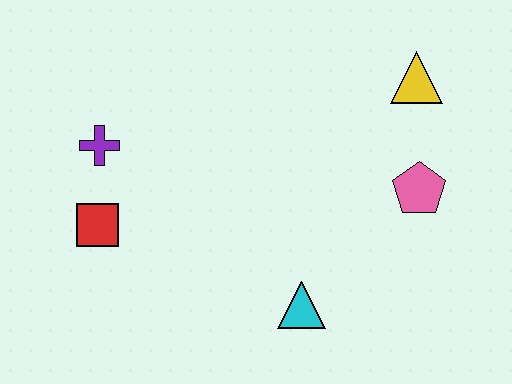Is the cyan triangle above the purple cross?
No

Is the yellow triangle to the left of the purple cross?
No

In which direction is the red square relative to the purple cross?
The red square is below the purple cross.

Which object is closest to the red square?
The purple cross is closest to the red square.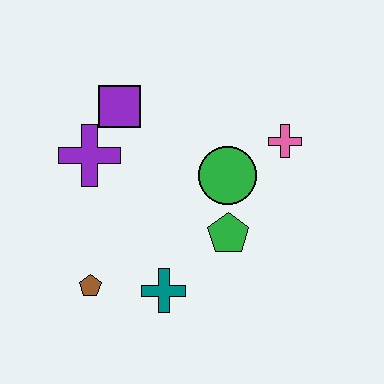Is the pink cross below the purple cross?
No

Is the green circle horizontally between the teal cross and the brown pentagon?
No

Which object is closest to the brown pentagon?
The teal cross is closest to the brown pentagon.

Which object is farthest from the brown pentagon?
The pink cross is farthest from the brown pentagon.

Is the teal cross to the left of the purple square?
No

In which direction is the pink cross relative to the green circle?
The pink cross is to the right of the green circle.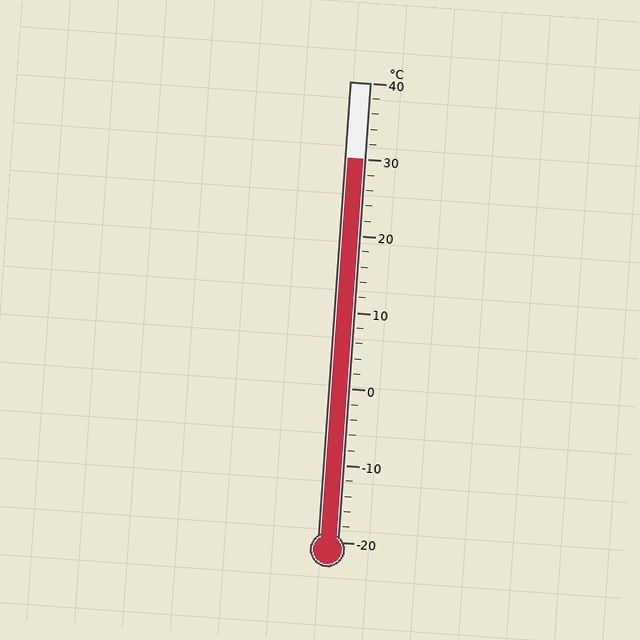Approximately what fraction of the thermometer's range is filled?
The thermometer is filled to approximately 85% of its range.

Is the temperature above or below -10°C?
The temperature is above -10°C.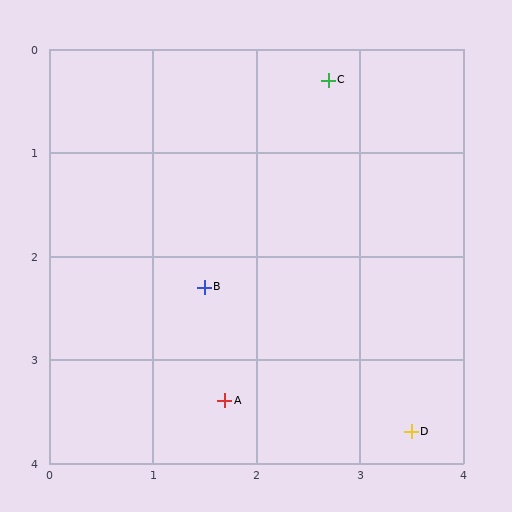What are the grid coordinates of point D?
Point D is at approximately (3.5, 3.7).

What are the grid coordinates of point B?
Point B is at approximately (1.5, 2.3).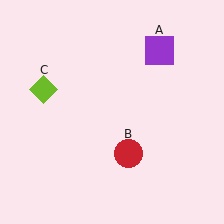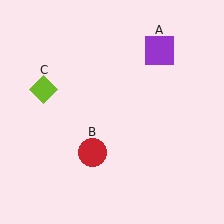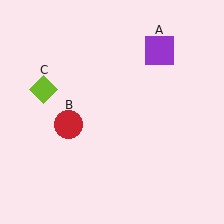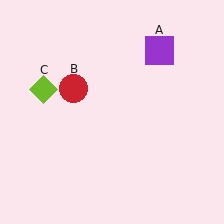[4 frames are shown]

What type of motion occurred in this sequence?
The red circle (object B) rotated clockwise around the center of the scene.